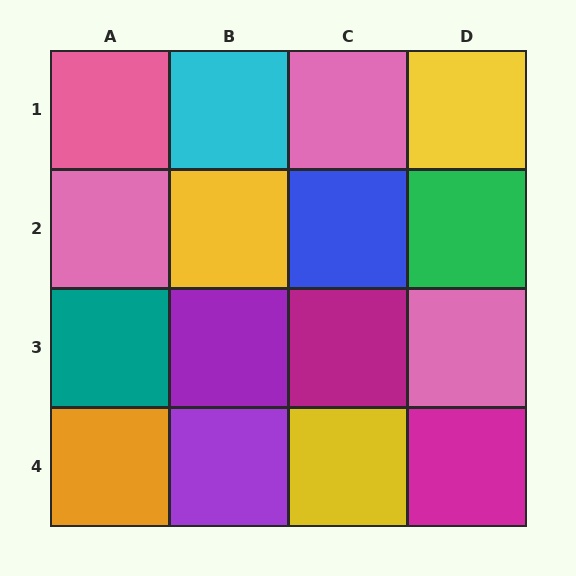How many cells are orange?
1 cell is orange.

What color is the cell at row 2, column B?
Yellow.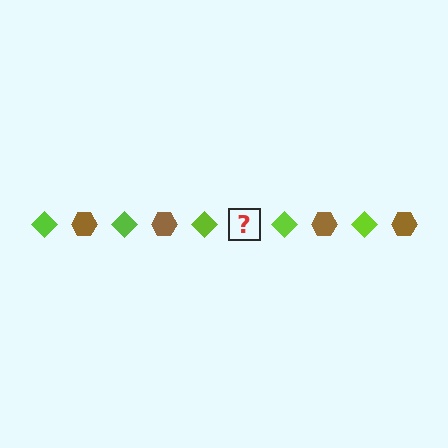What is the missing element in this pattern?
The missing element is a brown hexagon.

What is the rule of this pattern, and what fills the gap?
The rule is that the pattern alternates between lime diamond and brown hexagon. The gap should be filled with a brown hexagon.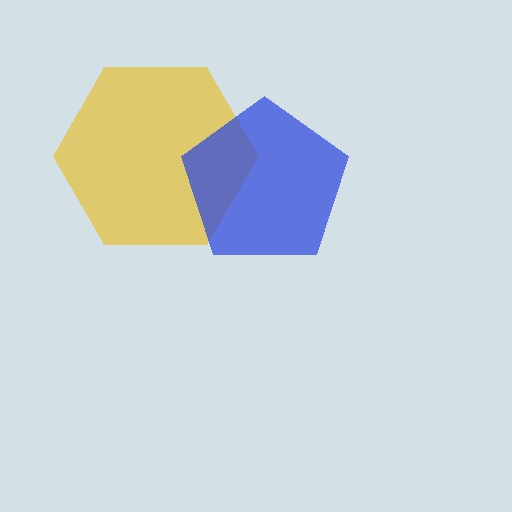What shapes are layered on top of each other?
The layered shapes are: a yellow hexagon, a blue pentagon.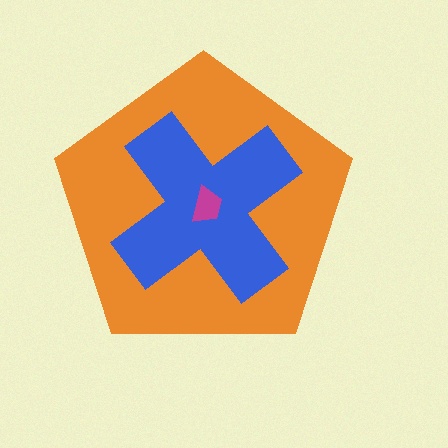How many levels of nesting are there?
3.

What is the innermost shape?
The magenta trapezoid.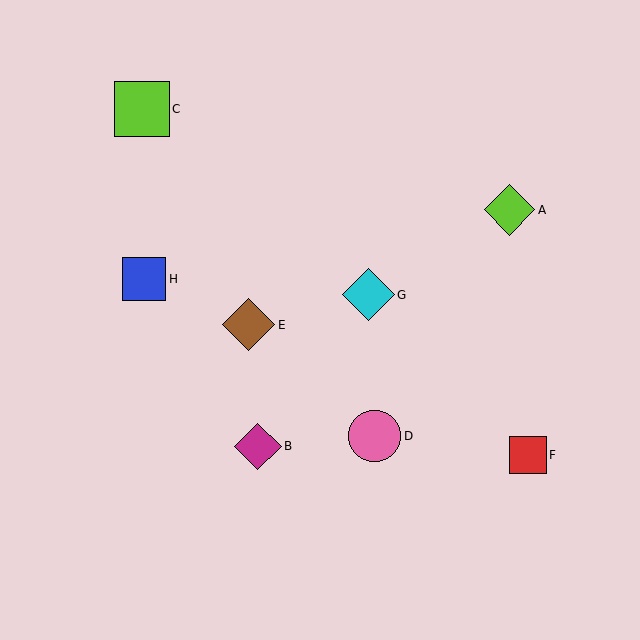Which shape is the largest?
The lime square (labeled C) is the largest.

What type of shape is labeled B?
Shape B is a magenta diamond.